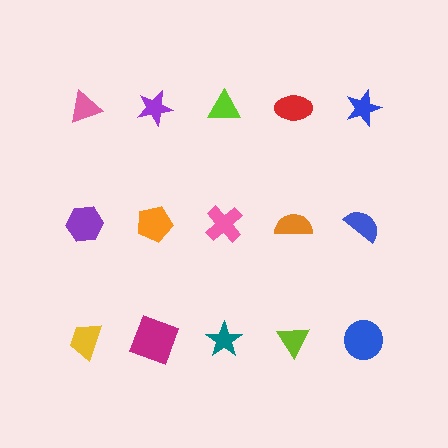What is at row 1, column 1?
A pink triangle.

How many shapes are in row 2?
5 shapes.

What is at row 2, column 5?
A blue semicircle.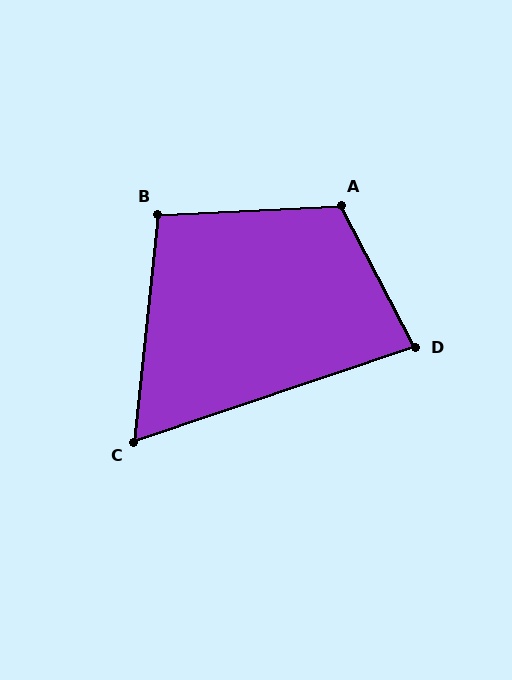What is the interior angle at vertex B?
Approximately 99 degrees (obtuse).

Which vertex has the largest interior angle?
A, at approximately 115 degrees.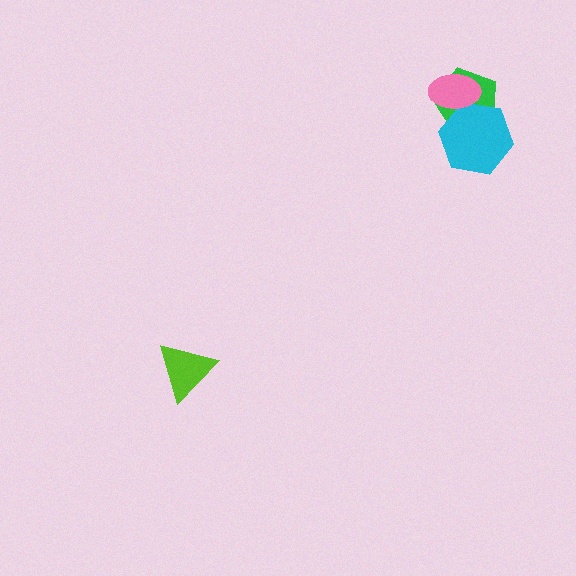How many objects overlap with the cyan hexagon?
2 objects overlap with the cyan hexagon.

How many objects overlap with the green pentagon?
2 objects overlap with the green pentagon.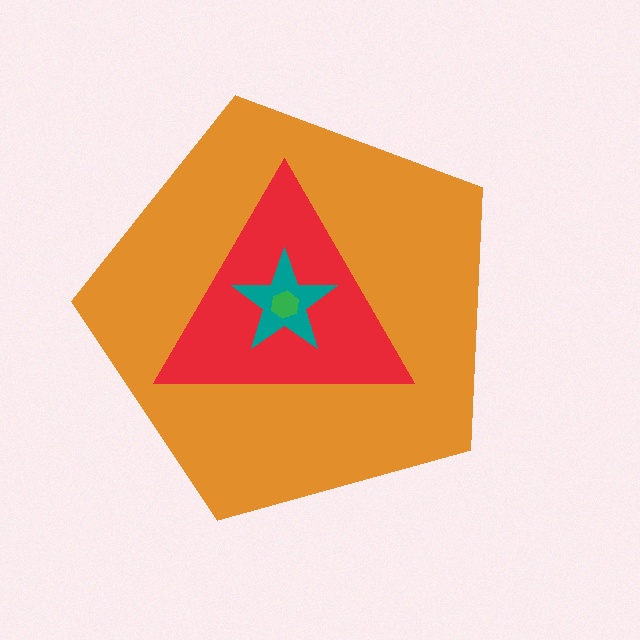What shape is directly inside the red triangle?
The teal star.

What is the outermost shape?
The orange pentagon.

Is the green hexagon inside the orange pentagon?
Yes.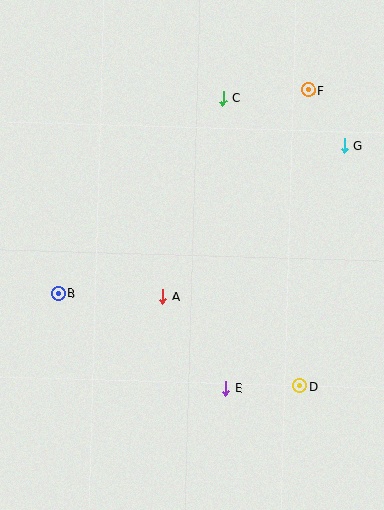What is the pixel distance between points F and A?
The distance between F and A is 253 pixels.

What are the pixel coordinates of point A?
Point A is at (163, 296).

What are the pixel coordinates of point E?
Point E is at (226, 388).